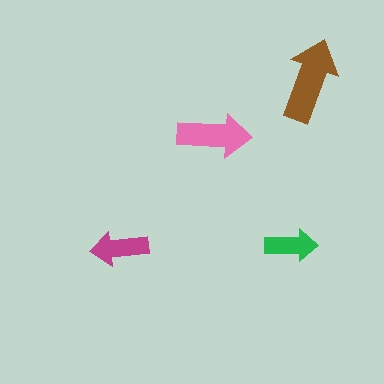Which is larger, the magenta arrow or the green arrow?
The magenta one.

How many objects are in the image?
There are 4 objects in the image.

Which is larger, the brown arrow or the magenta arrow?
The brown one.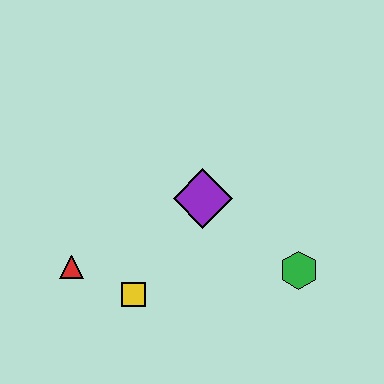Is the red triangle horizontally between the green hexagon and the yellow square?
No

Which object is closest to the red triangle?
The yellow square is closest to the red triangle.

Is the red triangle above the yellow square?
Yes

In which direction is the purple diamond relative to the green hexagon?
The purple diamond is to the left of the green hexagon.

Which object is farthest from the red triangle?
The green hexagon is farthest from the red triangle.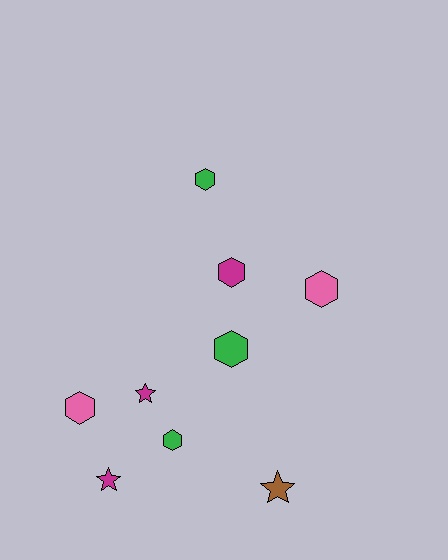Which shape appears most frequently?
Hexagon, with 6 objects.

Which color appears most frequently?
Green, with 3 objects.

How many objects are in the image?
There are 9 objects.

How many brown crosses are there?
There are no brown crosses.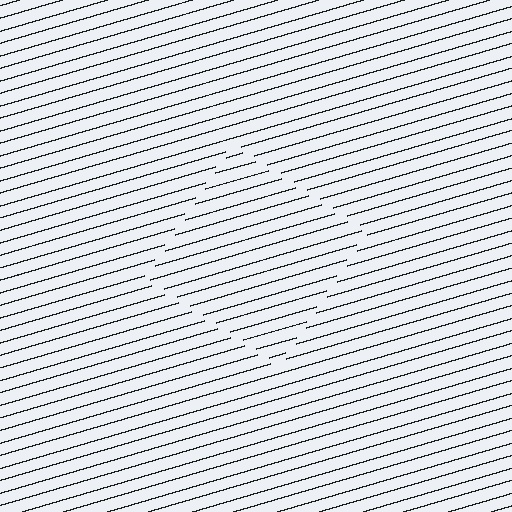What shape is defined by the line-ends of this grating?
An illusory square. The interior of the shape contains the same grating, shifted by half a period — the contour is defined by the phase discontinuity where line-ends from the inner and outer gratings abut.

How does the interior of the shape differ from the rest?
The interior of the shape contains the same grating, shifted by half a period — the contour is defined by the phase discontinuity where line-ends from the inner and outer gratings abut.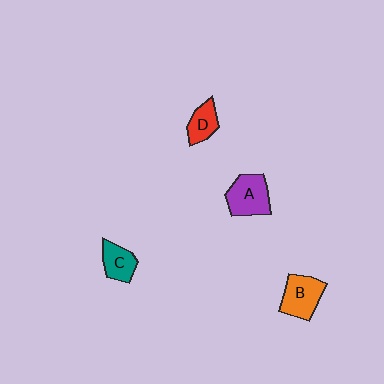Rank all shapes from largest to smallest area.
From largest to smallest: A (purple), B (orange), C (teal), D (red).